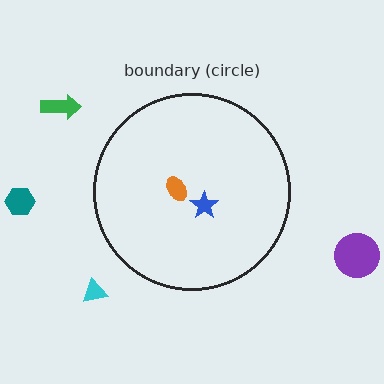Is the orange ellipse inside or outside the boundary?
Inside.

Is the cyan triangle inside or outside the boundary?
Outside.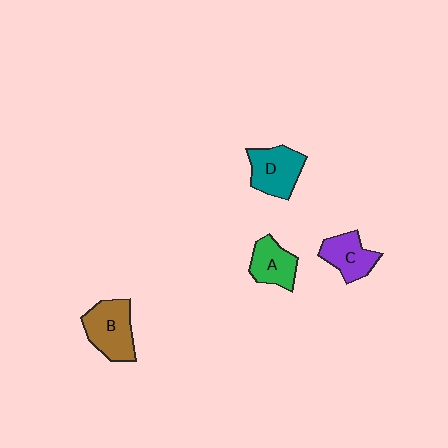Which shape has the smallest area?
Shape A (green).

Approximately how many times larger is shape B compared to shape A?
Approximately 1.4 times.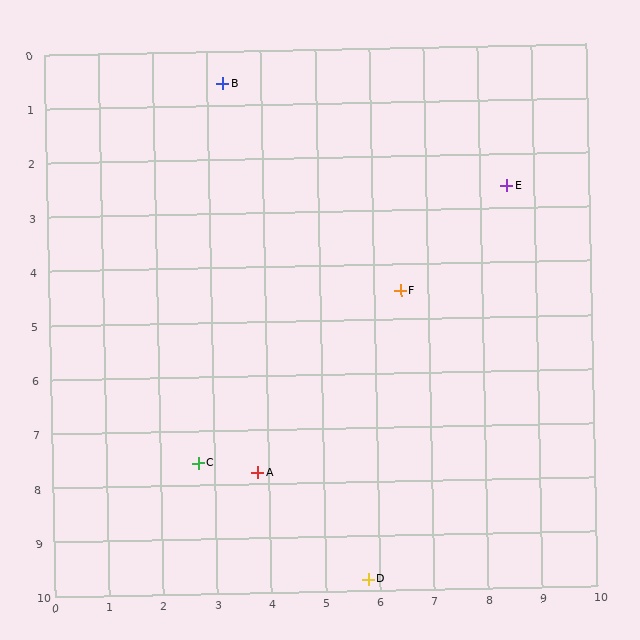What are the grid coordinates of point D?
Point D is at approximately (5.8, 9.8).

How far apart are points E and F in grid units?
Points E and F are about 2.8 grid units apart.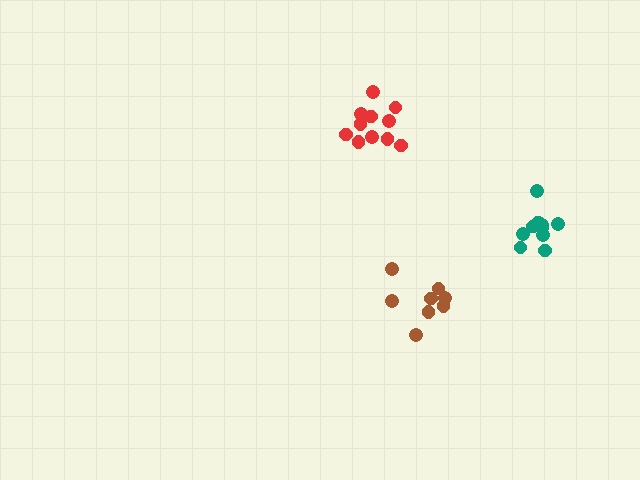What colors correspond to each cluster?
The clusters are colored: teal, red, brown.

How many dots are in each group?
Group 1: 11 dots, Group 2: 11 dots, Group 3: 8 dots (30 total).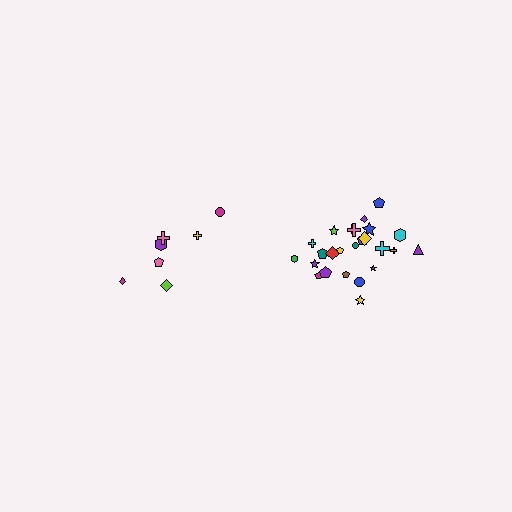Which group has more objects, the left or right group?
The right group.